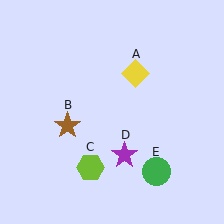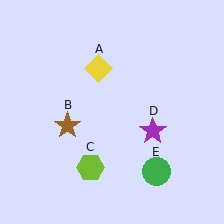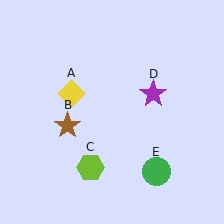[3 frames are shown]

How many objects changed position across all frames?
2 objects changed position: yellow diamond (object A), purple star (object D).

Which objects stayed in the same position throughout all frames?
Brown star (object B) and lime hexagon (object C) and green circle (object E) remained stationary.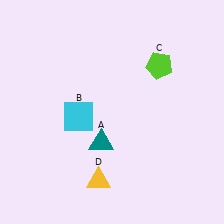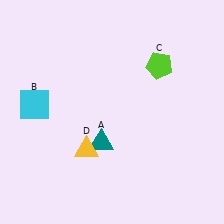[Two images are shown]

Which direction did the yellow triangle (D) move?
The yellow triangle (D) moved up.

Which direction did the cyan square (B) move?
The cyan square (B) moved left.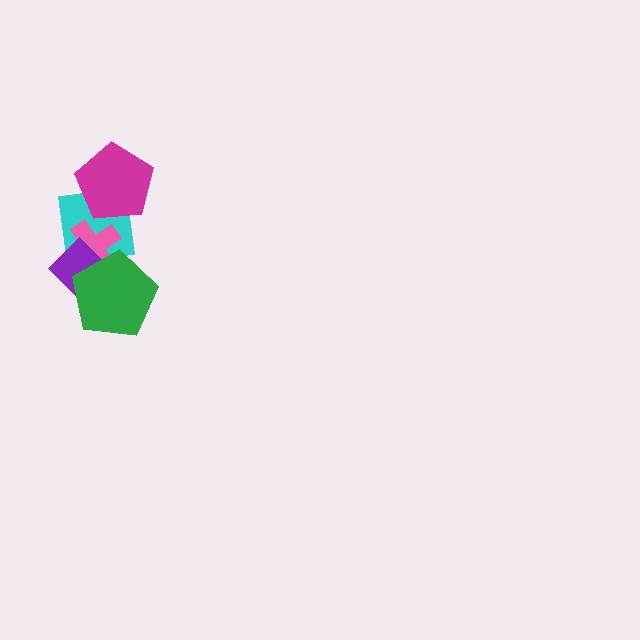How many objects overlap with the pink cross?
3 objects overlap with the pink cross.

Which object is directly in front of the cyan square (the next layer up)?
The magenta pentagon is directly in front of the cyan square.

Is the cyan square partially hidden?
Yes, it is partially covered by another shape.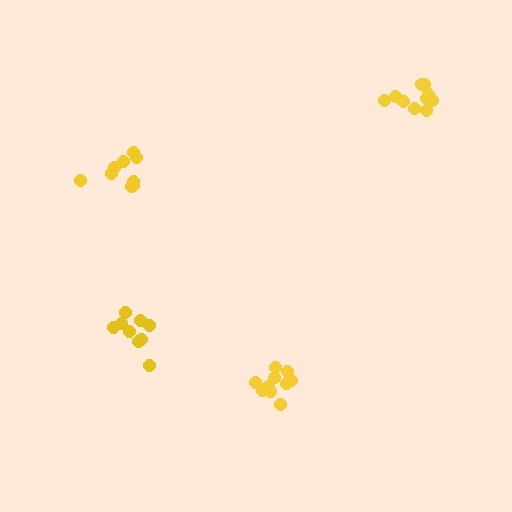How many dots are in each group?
Group 1: 9 dots, Group 2: 11 dots, Group 3: 9 dots, Group 4: 10 dots (39 total).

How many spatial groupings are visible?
There are 4 spatial groupings.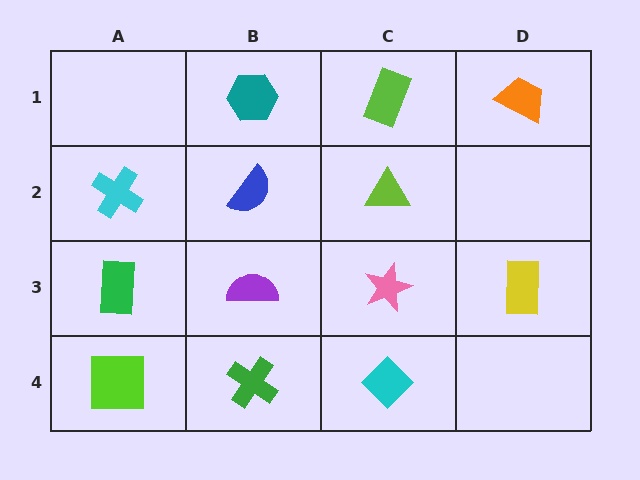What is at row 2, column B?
A blue semicircle.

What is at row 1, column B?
A teal hexagon.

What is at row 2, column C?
A lime triangle.